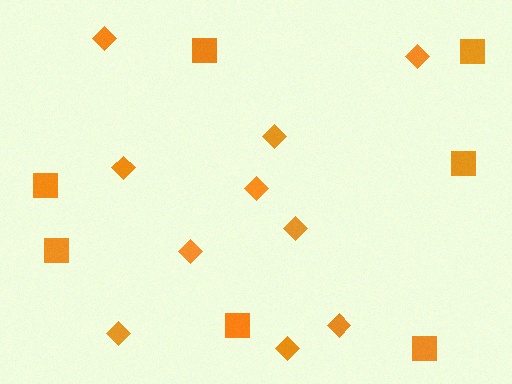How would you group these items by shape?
There are 2 groups: one group of diamonds (10) and one group of squares (7).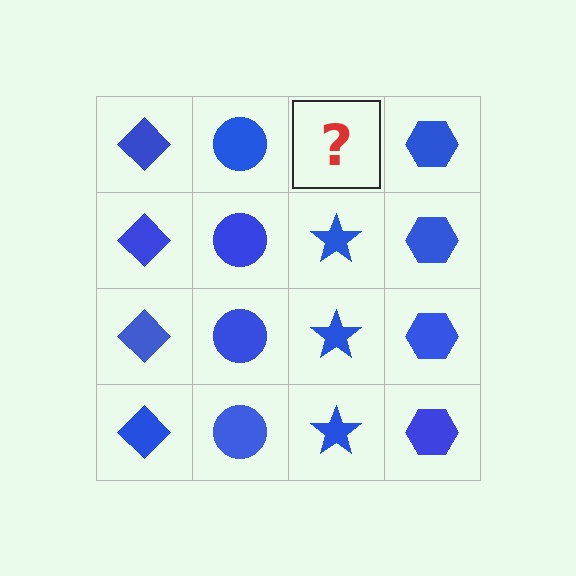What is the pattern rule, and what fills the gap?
The rule is that each column has a consistent shape. The gap should be filled with a blue star.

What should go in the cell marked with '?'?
The missing cell should contain a blue star.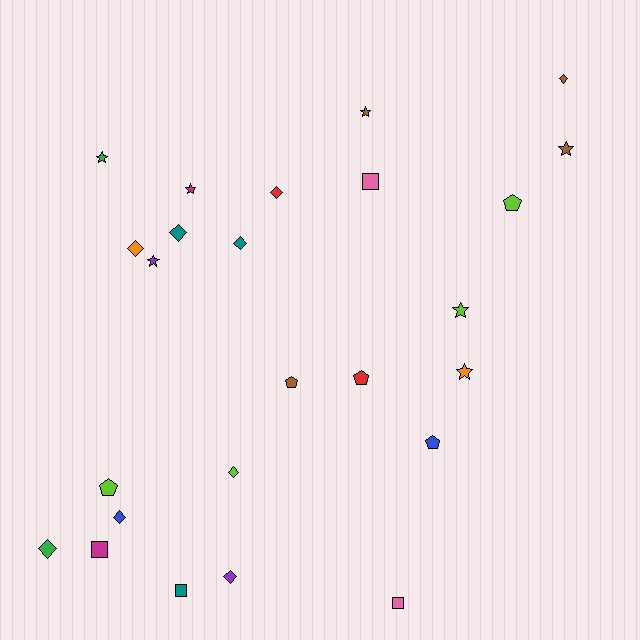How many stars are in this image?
There are 7 stars.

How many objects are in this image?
There are 25 objects.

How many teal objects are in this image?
There are 3 teal objects.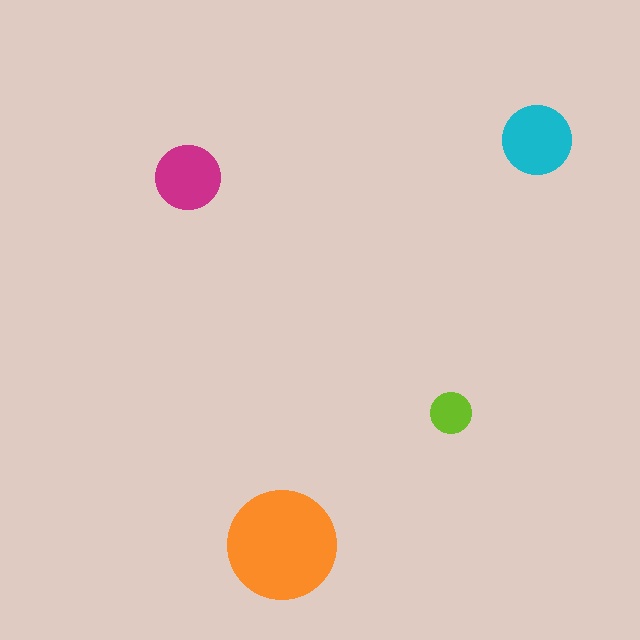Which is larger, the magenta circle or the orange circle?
The orange one.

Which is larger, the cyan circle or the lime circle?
The cyan one.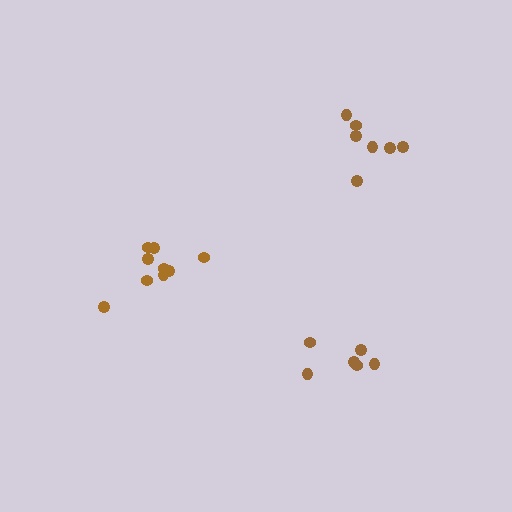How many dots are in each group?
Group 1: 9 dots, Group 2: 7 dots, Group 3: 6 dots (22 total).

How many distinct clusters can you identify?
There are 3 distinct clusters.